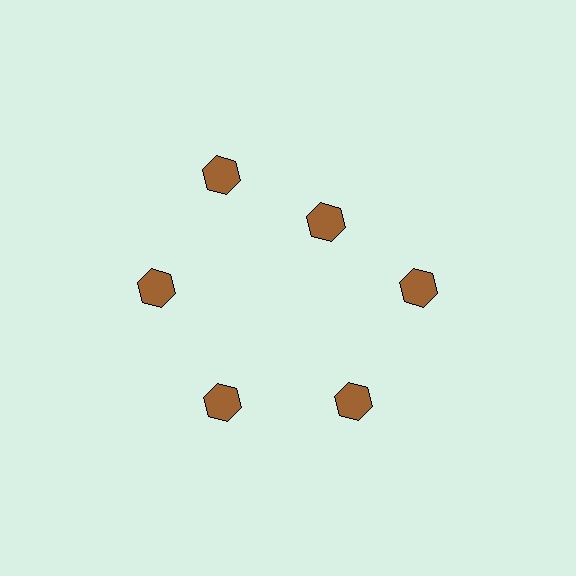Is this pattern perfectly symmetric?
No. The 6 brown hexagons are arranged in a ring, but one element near the 1 o'clock position is pulled inward toward the center, breaking the 6-fold rotational symmetry.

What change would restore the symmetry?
The symmetry would be restored by moving it outward, back onto the ring so that all 6 hexagons sit at equal angles and equal distance from the center.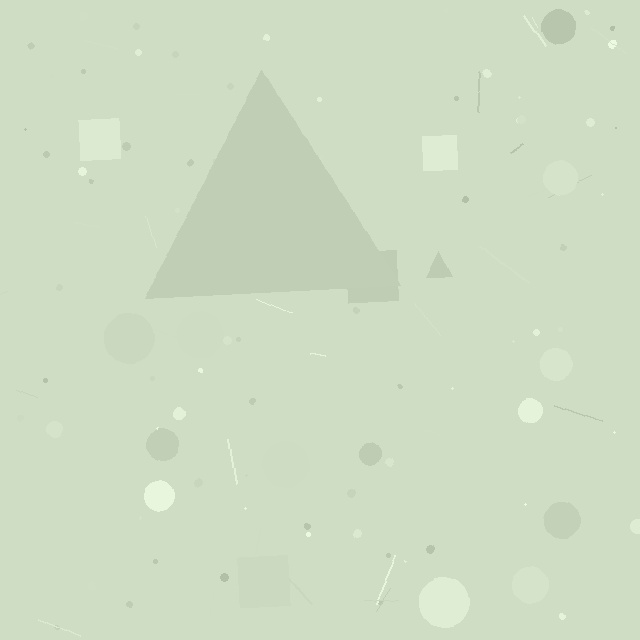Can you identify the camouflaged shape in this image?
The camouflaged shape is a triangle.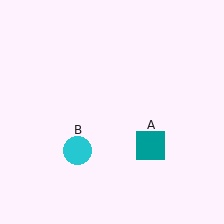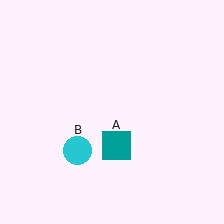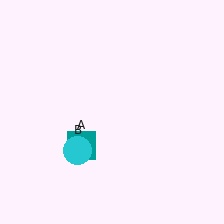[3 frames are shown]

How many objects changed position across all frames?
1 object changed position: teal square (object A).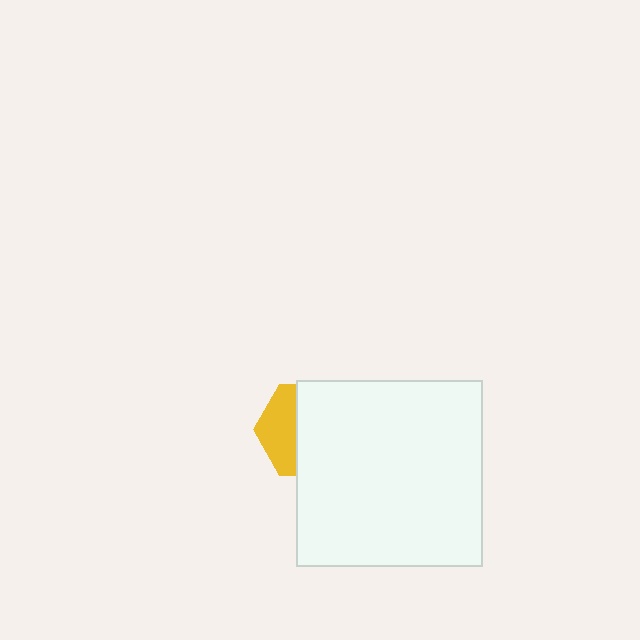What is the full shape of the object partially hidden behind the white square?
The partially hidden object is a yellow hexagon.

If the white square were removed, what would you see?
You would see the complete yellow hexagon.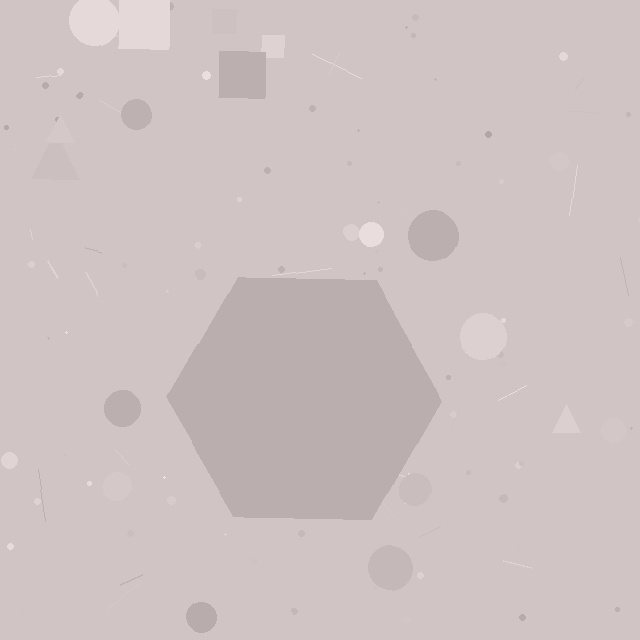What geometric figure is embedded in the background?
A hexagon is embedded in the background.